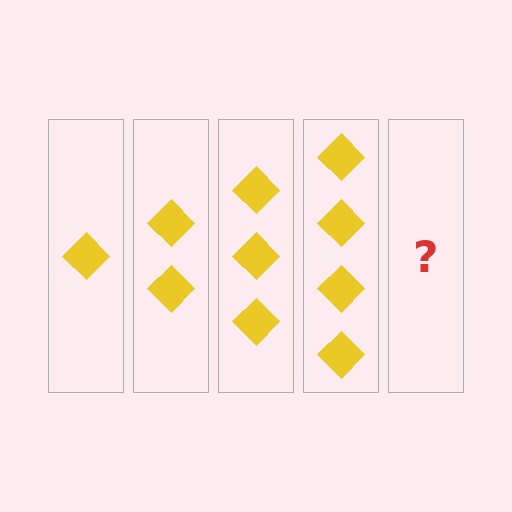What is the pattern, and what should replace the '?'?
The pattern is that each step adds one more diamond. The '?' should be 5 diamonds.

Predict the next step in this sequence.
The next step is 5 diamonds.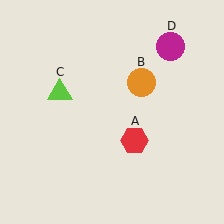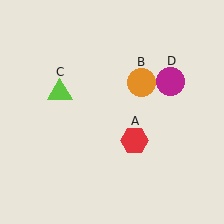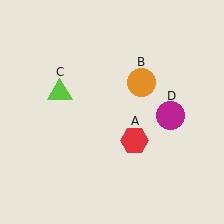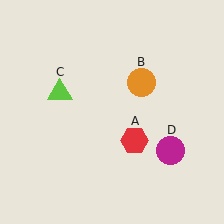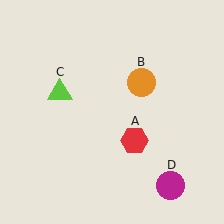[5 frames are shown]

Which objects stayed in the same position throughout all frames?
Red hexagon (object A) and orange circle (object B) and lime triangle (object C) remained stationary.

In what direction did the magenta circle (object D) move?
The magenta circle (object D) moved down.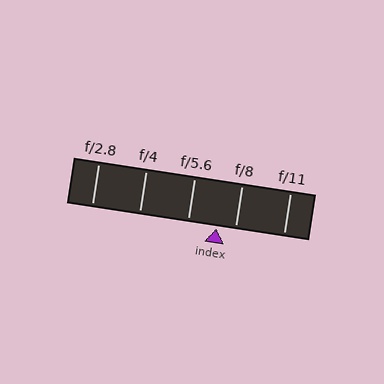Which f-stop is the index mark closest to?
The index mark is closest to f/8.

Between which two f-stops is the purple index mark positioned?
The index mark is between f/5.6 and f/8.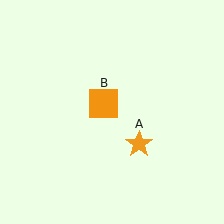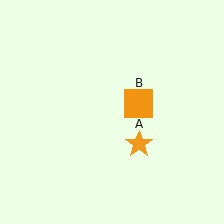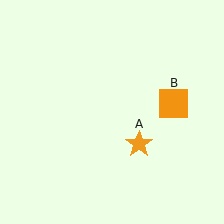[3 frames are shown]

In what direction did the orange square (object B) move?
The orange square (object B) moved right.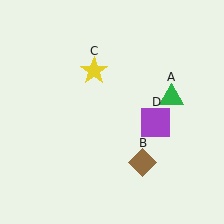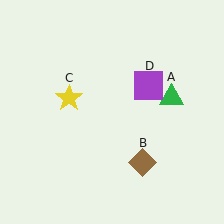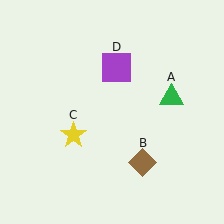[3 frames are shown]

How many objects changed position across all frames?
2 objects changed position: yellow star (object C), purple square (object D).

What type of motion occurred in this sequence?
The yellow star (object C), purple square (object D) rotated counterclockwise around the center of the scene.